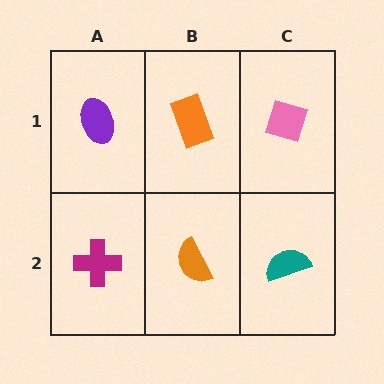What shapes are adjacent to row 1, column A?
A magenta cross (row 2, column A), an orange rectangle (row 1, column B).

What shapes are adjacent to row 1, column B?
An orange semicircle (row 2, column B), a purple ellipse (row 1, column A), a pink diamond (row 1, column C).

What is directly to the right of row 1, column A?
An orange rectangle.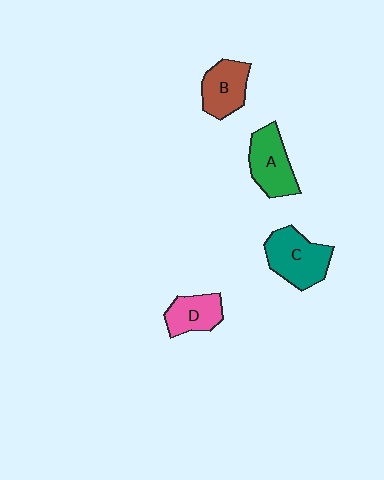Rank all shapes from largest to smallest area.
From largest to smallest: C (teal), A (green), B (brown), D (pink).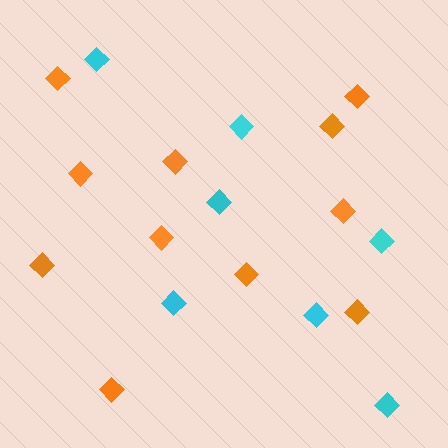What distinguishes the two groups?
There are 2 groups: one group of cyan diamonds (7) and one group of orange diamonds (11).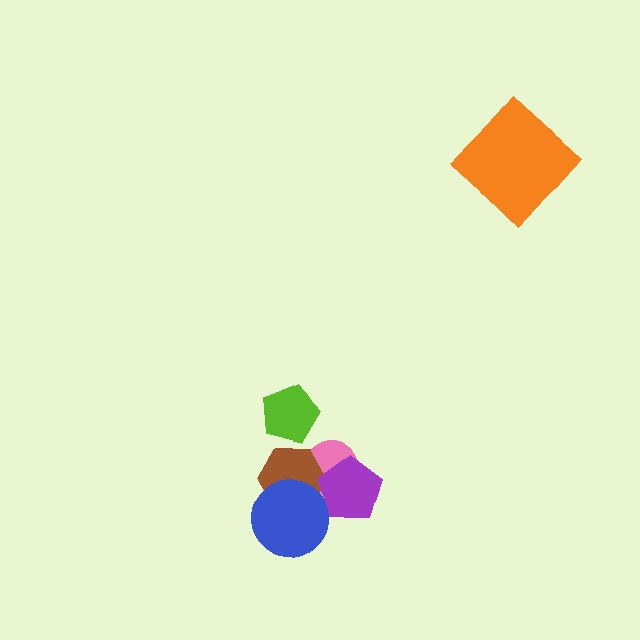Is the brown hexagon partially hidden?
Yes, it is partially covered by another shape.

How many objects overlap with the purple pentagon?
2 objects overlap with the purple pentagon.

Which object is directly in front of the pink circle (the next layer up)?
The brown hexagon is directly in front of the pink circle.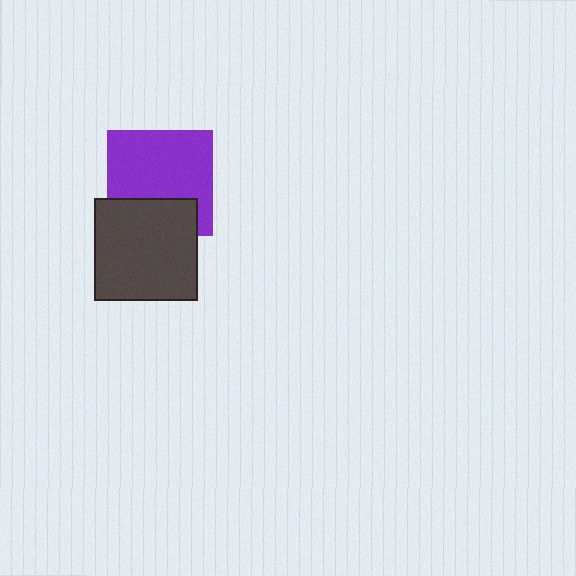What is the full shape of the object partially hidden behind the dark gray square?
The partially hidden object is a purple square.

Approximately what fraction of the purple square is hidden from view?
Roughly 30% of the purple square is hidden behind the dark gray square.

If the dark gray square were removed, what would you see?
You would see the complete purple square.